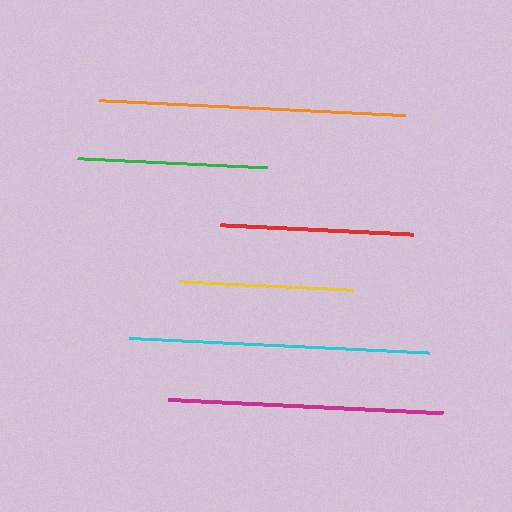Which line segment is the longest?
The orange line is the longest at approximately 307 pixels.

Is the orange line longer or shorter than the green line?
The orange line is longer than the green line.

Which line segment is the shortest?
The yellow line is the shortest at approximately 175 pixels.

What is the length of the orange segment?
The orange segment is approximately 307 pixels long.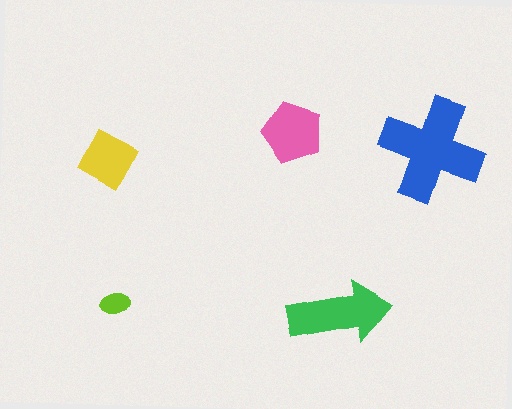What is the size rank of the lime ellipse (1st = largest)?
5th.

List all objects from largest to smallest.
The blue cross, the green arrow, the pink pentagon, the yellow diamond, the lime ellipse.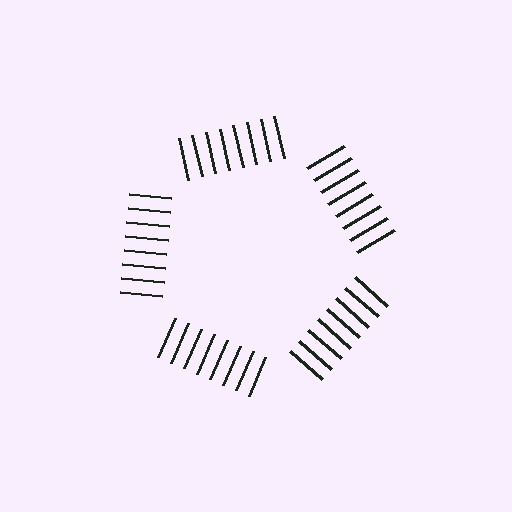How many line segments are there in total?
40 — 8 along each of the 5 edges.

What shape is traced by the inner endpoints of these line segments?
An illusory pentagon — the line segments terminate on its edges but no continuous stroke is drawn.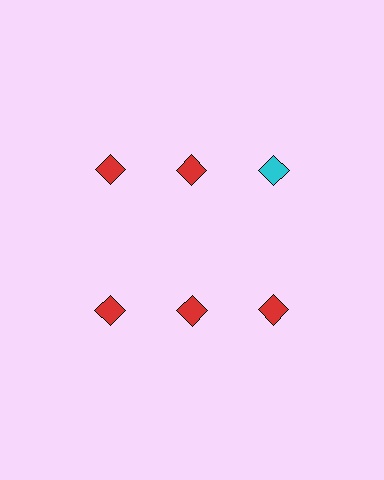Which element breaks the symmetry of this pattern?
The cyan diamond in the top row, center column breaks the symmetry. All other shapes are red diamonds.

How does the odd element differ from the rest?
It has a different color: cyan instead of red.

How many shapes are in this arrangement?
There are 6 shapes arranged in a grid pattern.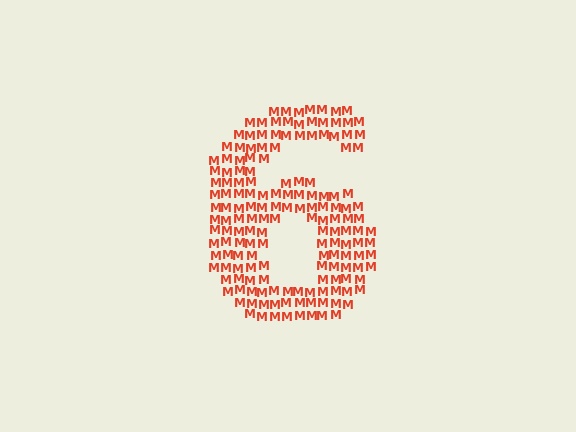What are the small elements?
The small elements are letter M's.